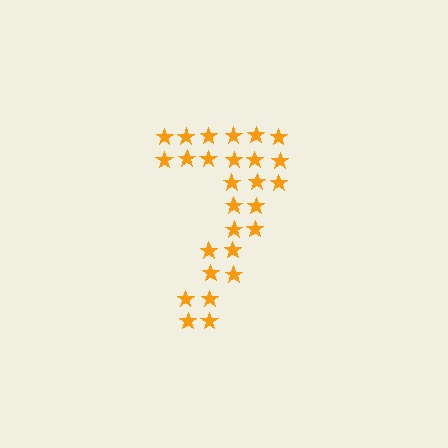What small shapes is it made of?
It is made of small stars.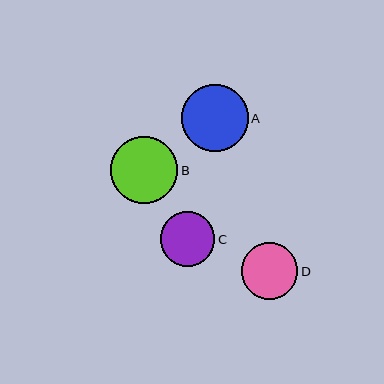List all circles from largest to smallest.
From largest to smallest: A, B, D, C.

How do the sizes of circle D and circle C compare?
Circle D and circle C are approximately the same size.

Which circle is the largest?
Circle A is the largest with a size of approximately 67 pixels.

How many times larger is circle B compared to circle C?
Circle B is approximately 1.2 times the size of circle C.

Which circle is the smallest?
Circle C is the smallest with a size of approximately 54 pixels.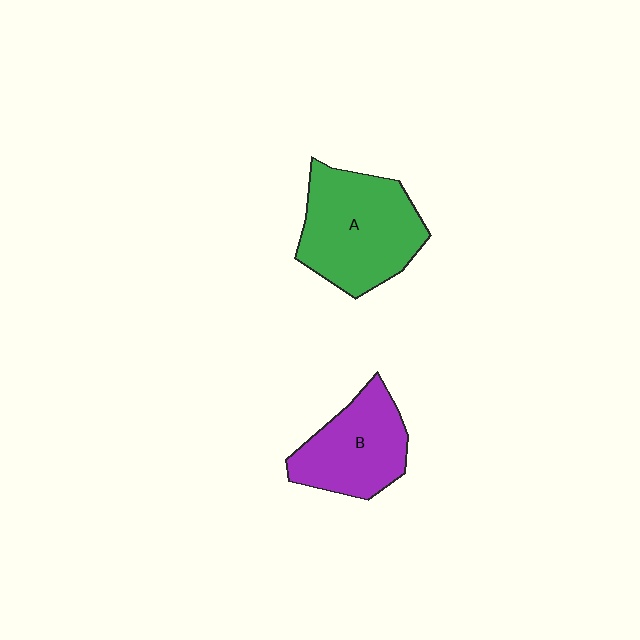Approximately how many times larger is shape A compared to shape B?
Approximately 1.3 times.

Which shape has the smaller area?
Shape B (purple).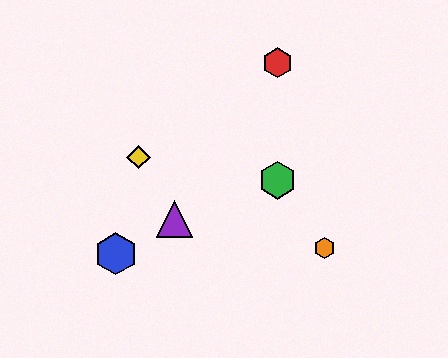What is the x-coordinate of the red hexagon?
The red hexagon is at x≈278.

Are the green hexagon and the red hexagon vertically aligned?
Yes, both are at x≈278.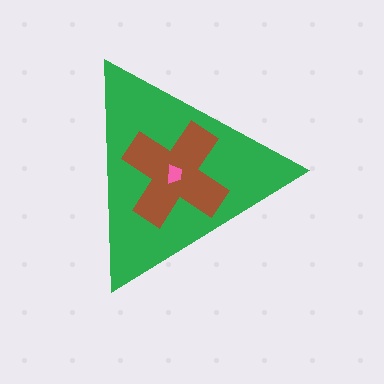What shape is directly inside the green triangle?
The brown cross.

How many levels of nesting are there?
3.